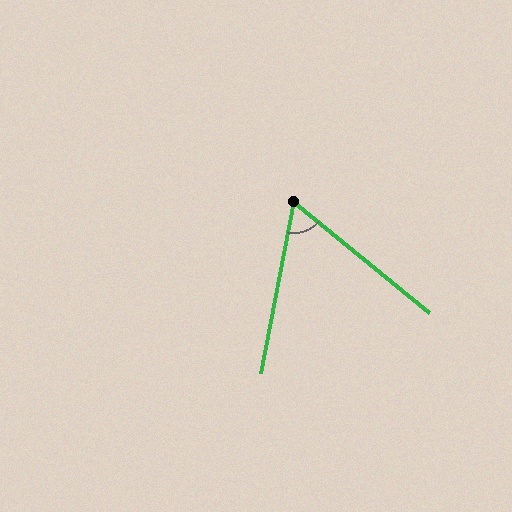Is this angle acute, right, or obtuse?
It is acute.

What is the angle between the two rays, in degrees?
Approximately 61 degrees.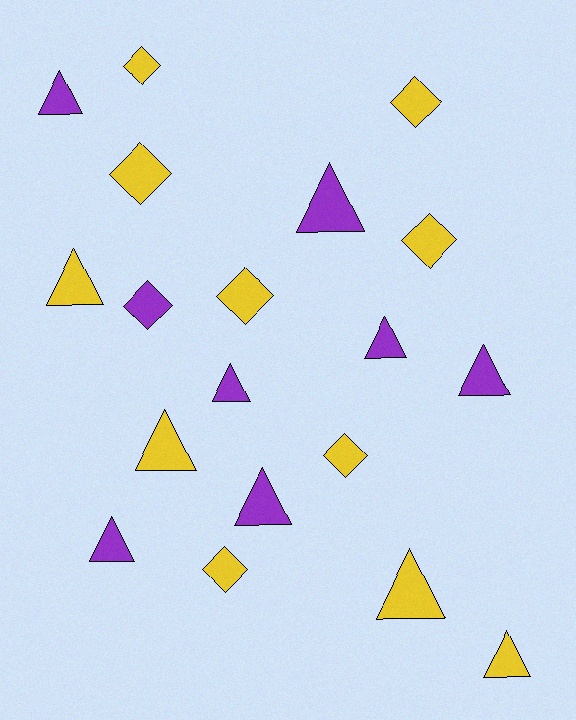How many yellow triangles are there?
There are 4 yellow triangles.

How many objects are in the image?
There are 19 objects.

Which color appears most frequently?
Yellow, with 11 objects.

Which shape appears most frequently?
Triangle, with 11 objects.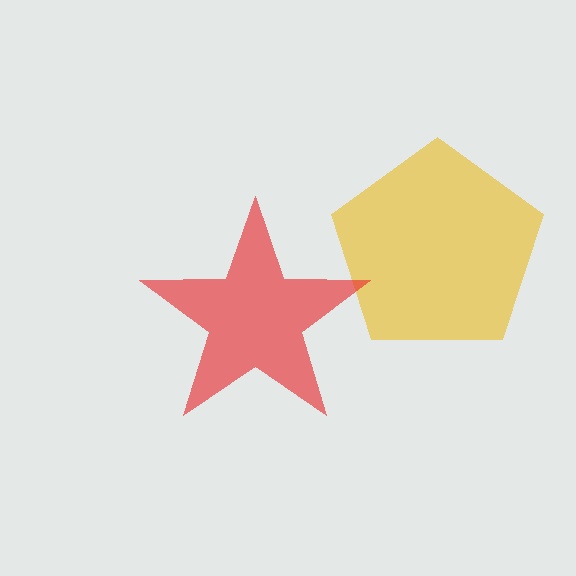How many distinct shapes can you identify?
There are 2 distinct shapes: a yellow pentagon, a red star.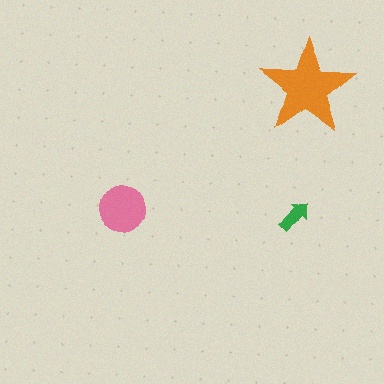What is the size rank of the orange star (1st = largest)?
1st.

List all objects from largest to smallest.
The orange star, the pink circle, the green arrow.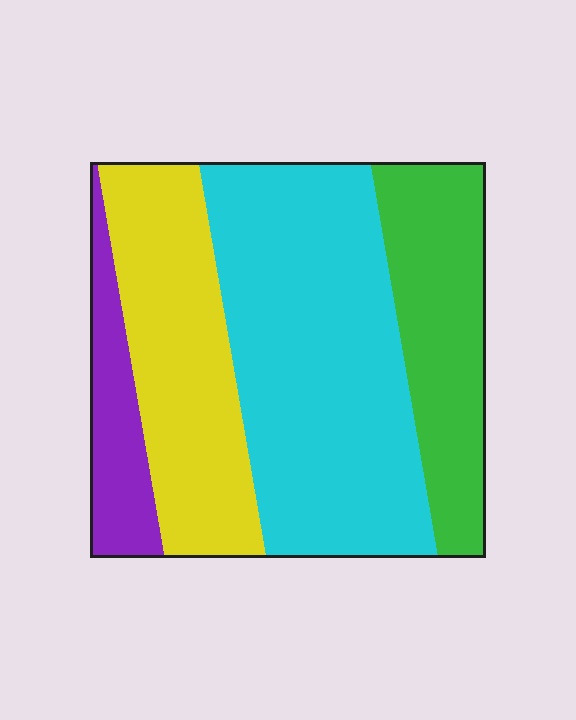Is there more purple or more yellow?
Yellow.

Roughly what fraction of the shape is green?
Green takes up between a sixth and a third of the shape.